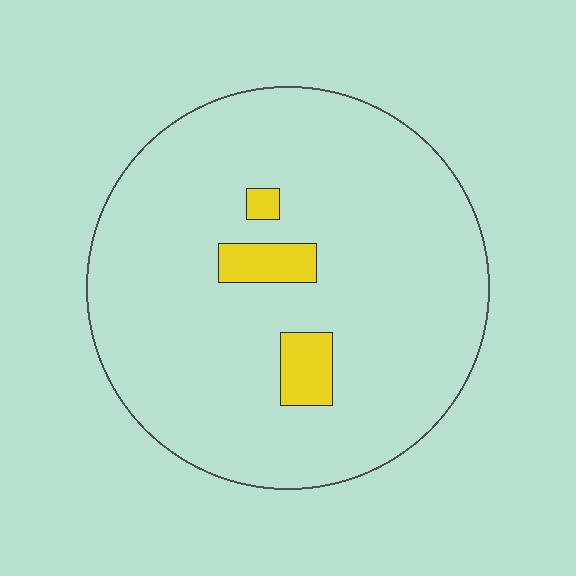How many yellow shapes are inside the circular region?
3.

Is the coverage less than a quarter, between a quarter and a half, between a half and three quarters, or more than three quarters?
Less than a quarter.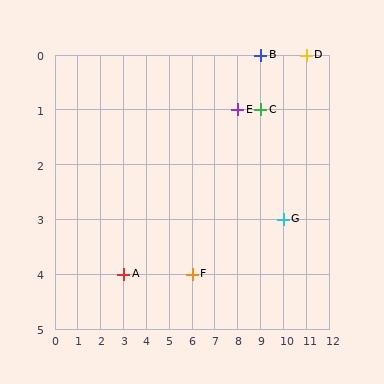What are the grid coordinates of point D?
Point D is at grid coordinates (11, 0).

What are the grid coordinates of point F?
Point F is at grid coordinates (6, 4).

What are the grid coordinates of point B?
Point B is at grid coordinates (9, 0).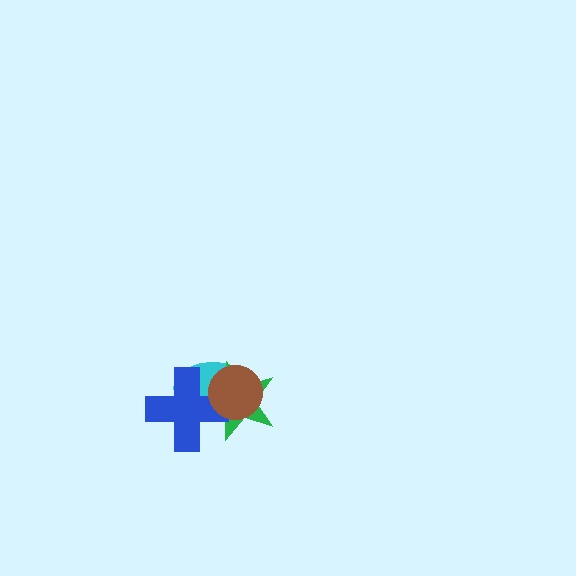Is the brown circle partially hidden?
No, no other shape covers it.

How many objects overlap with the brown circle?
3 objects overlap with the brown circle.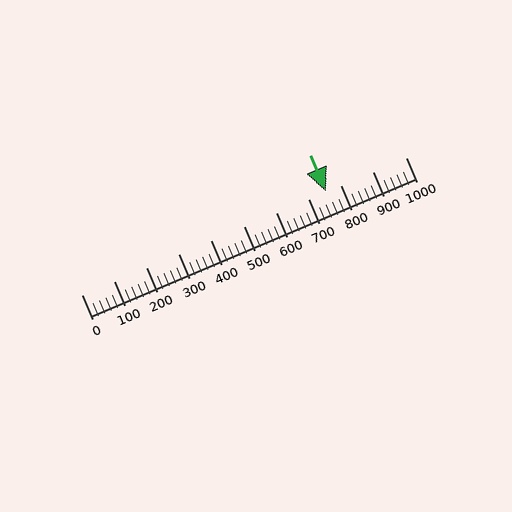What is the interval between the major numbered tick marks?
The major tick marks are spaced 100 units apart.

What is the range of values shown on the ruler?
The ruler shows values from 0 to 1000.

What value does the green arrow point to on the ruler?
The green arrow points to approximately 754.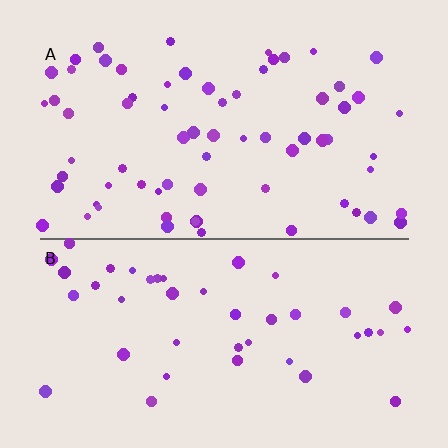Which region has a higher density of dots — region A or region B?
A (the top).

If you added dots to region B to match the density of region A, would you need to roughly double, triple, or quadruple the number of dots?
Approximately double.